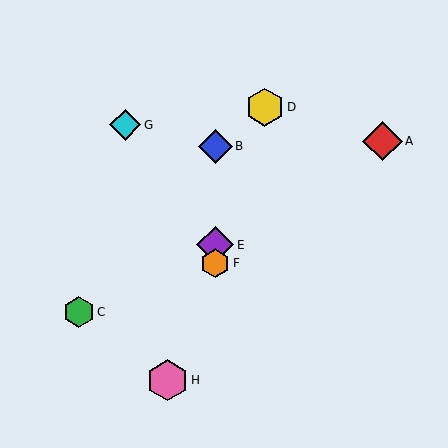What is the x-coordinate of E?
Object E is at x≈215.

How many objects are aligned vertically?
3 objects (B, E, F) are aligned vertically.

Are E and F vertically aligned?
Yes, both are at x≈215.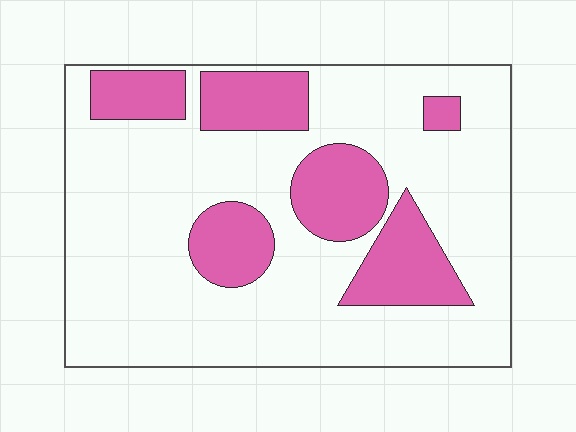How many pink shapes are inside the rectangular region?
6.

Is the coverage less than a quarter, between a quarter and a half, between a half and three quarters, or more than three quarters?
Between a quarter and a half.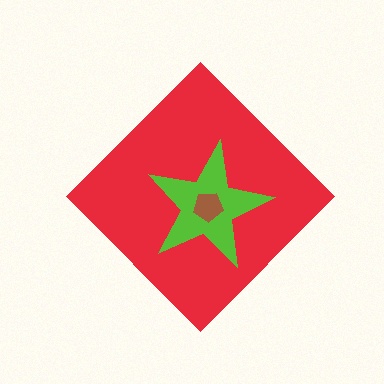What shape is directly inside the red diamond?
The lime star.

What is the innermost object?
The brown pentagon.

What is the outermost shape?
The red diamond.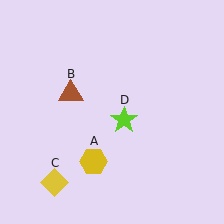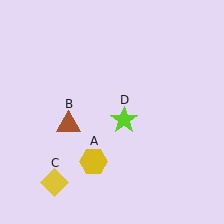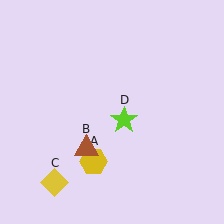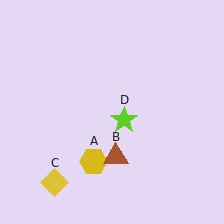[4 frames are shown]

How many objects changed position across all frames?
1 object changed position: brown triangle (object B).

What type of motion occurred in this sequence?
The brown triangle (object B) rotated counterclockwise around the center of the scene.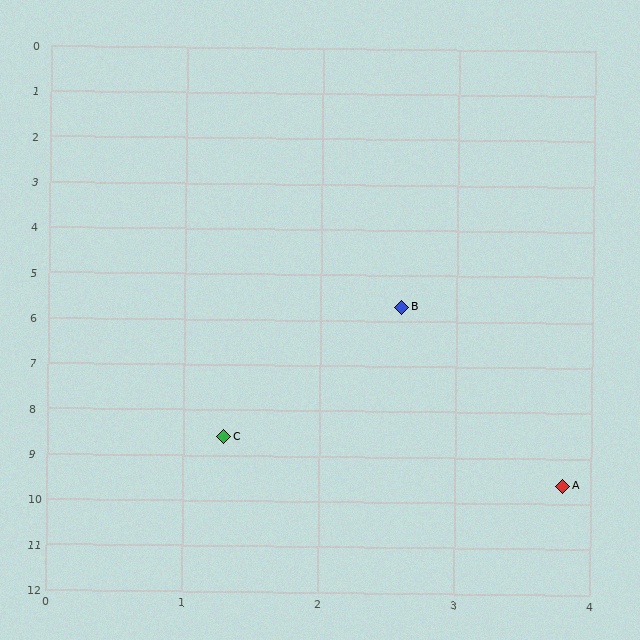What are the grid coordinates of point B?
Point B is at approximately (2.6, 5.7).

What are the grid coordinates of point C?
Point C is at approximately (1.3, 8.6).